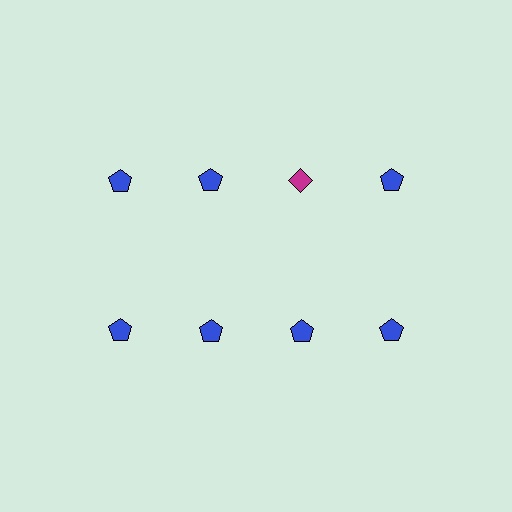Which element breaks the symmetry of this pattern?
The magenta diamond in the top row, center column breaks the symmetry. All other shapes are blue pentagons.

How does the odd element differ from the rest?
It differs in both color (magenta instead of blue) and shape (diamond instead of pentagon).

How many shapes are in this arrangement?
There are 8 shapes arranged in a grid pattern.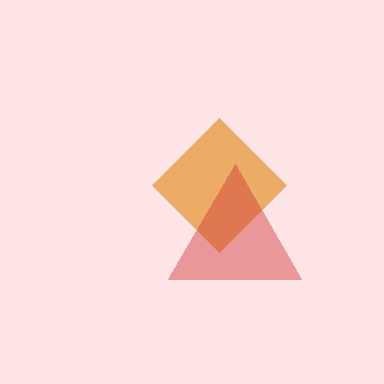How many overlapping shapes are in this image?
There are 2 overlapping shapes in the image.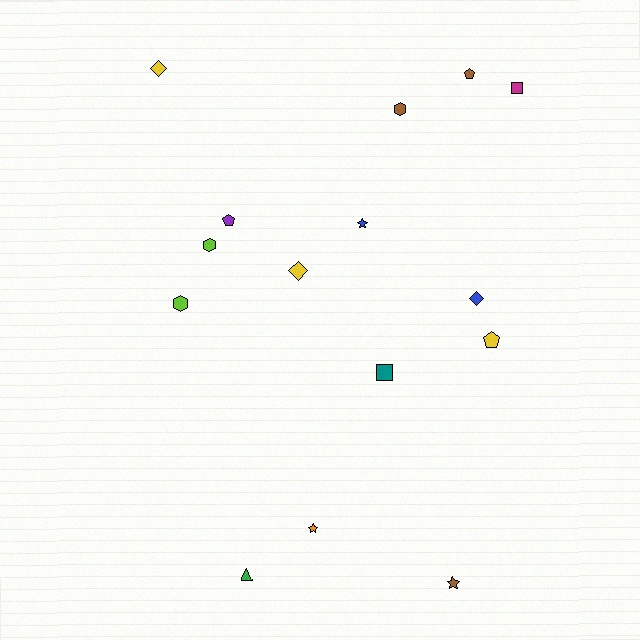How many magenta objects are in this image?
There is 1 magenta object.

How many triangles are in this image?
There is 1 triangle.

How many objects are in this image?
There are 15 objects.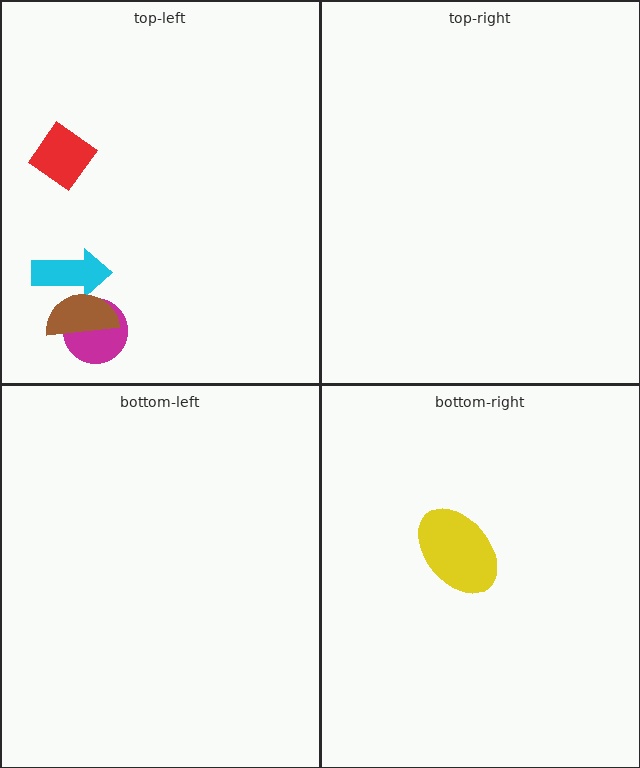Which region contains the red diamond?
The top-left region.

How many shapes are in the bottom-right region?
1.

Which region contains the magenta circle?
The top-left region.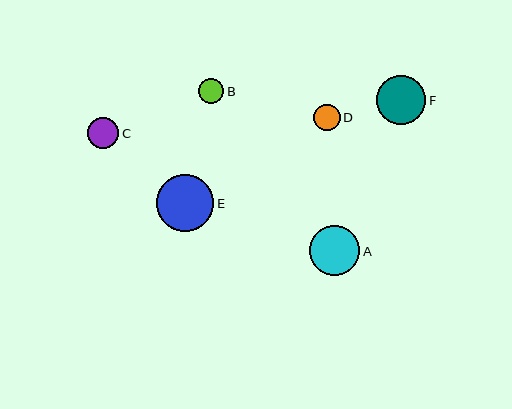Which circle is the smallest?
Circle B is the smallest with a size of approximately 25 pixels.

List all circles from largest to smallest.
From largest to smallest: E, A, F, C, D, B.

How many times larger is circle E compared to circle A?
Circle E is approximately 1.2 times the size of circle A.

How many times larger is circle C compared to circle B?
Circle C is approximately 1.3 times the size of circle B.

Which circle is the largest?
Circle E is the largest with a size of approximately 58 pixels.